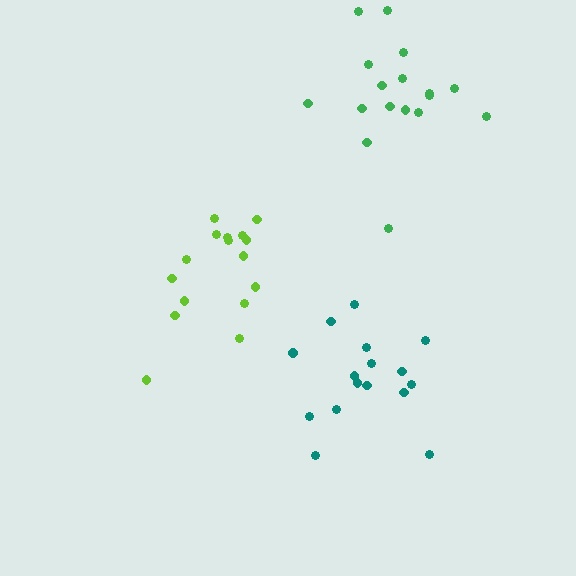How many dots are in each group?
Group 1: 16 dots, Group 2: 16 dots, Group 3: 17 dots (49 total).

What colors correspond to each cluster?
The clusters are colored: teal, lime, green.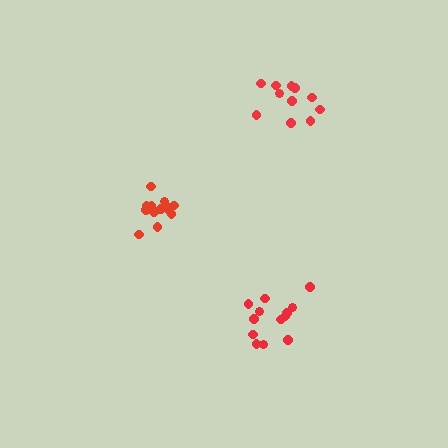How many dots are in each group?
Group 1: 13 dots, Group 2: 13 dots, Group 3: 11 dots (37 total).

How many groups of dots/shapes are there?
There are 3 groups.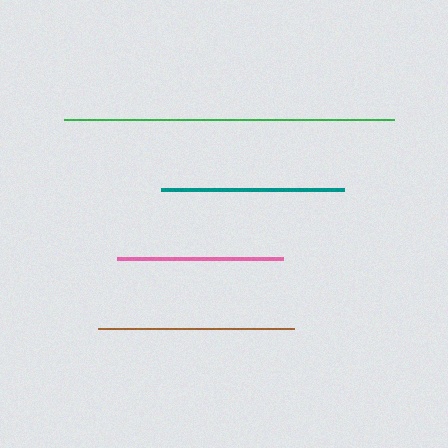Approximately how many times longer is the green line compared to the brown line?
The green line is approximately 1.7 times the length of the brown line.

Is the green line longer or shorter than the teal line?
The green line is longer than the teal line.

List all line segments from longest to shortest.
From longest to shortest: green, brown, teal, pink.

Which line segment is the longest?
The green line is the longest at approximately 330 pixels.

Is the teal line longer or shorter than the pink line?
The teal line is longer than the pink line.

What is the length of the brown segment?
The brown segment is approximately 196 pixels long.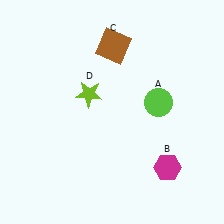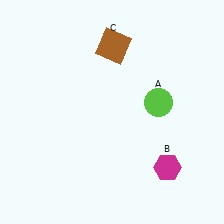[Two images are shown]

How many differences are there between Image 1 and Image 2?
There is 1 difference between the two images.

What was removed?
The lime star (D) was removed in Image 2.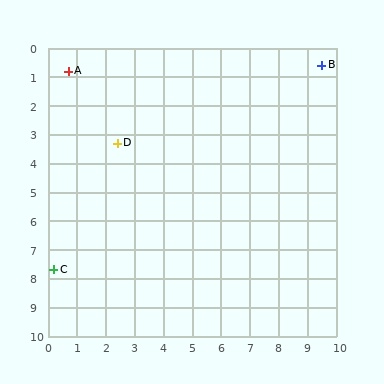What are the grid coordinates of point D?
Point D is at approximately (2.4, 3.3).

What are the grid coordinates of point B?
Point B is at approximately (9.5, 0.6).